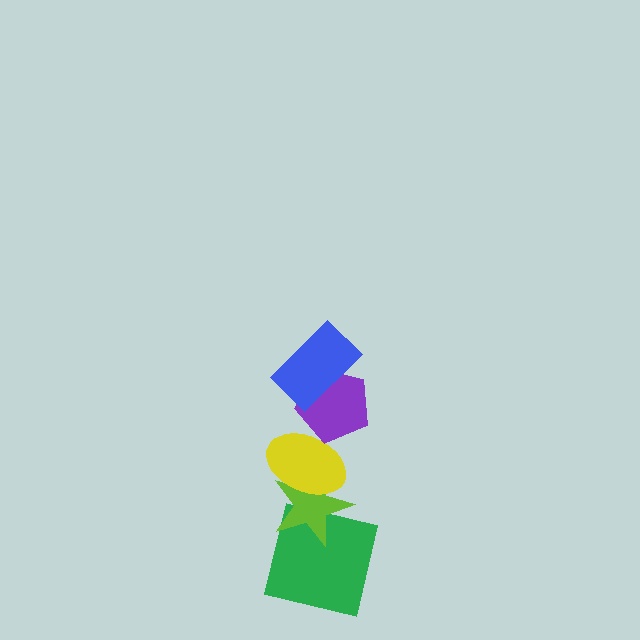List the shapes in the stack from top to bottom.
From top to bottom: the blue rectangle, the purple pentagon, the yellow ellipse, the lime star, the green square.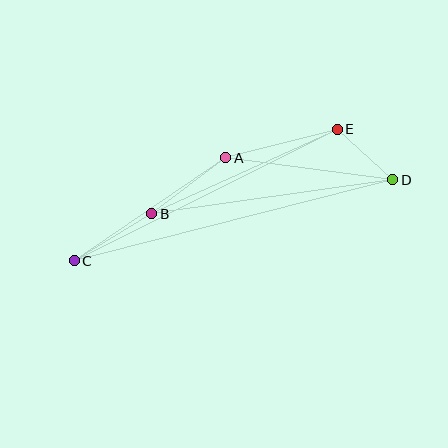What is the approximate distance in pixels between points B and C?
The distance between B and C is approximately 90 pixels.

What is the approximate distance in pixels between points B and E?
The distance between B and E is approximately 204 pixels.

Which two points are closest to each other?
Points D and E are closest to each other.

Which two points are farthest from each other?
Points C and D are farthest from each other.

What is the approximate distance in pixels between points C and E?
The distance between C and E is approximately 294 pixels.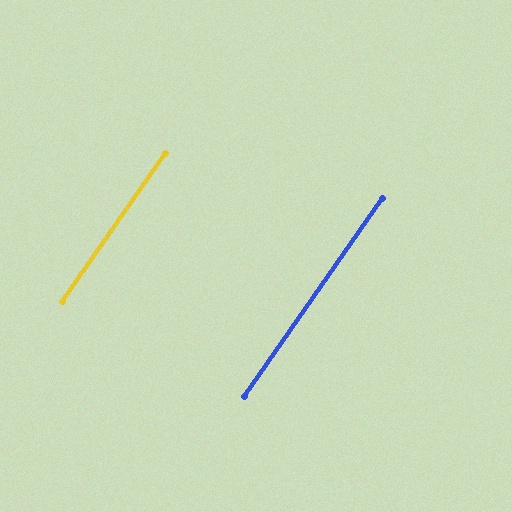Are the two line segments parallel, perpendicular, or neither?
Parallel — their directions differ by only 0.2°.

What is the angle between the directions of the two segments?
Approximately 0 degrees.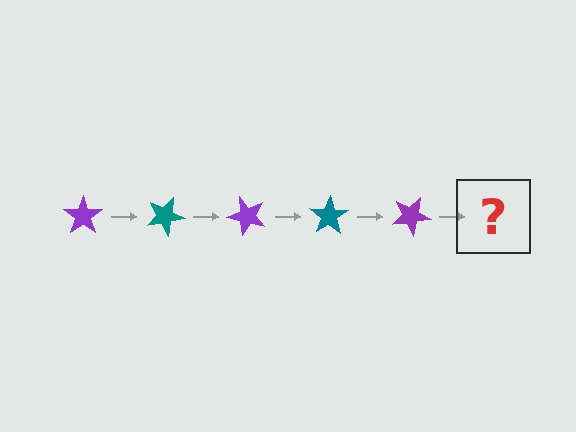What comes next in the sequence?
The next element should be a teal star, rotated 125 degrees from the start.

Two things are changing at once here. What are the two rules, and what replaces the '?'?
The two rules are that it rotates 25 degrees each step and the color cycles through purple and teal. The '?' should be a teal star, rotated 125 degrees from the start.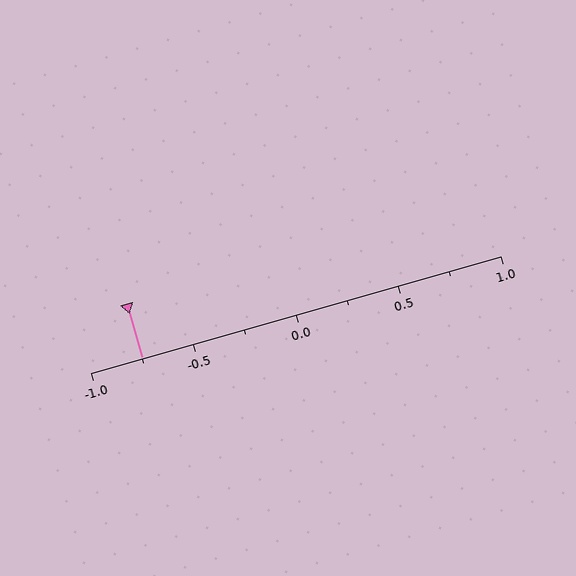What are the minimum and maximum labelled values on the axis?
The axis runs from -1.0 to 1.0.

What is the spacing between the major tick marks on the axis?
The major ticks are spaced 0.5 apart.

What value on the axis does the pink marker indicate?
The marker indicates approximately -0.75.